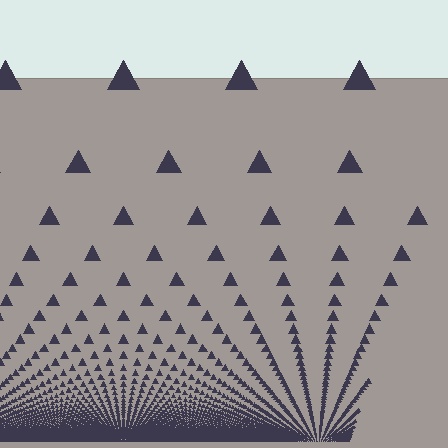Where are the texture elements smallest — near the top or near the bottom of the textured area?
Near the bottom.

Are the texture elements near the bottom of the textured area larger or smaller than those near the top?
Smaller. The gradient is inverted — elements near the bottom are smaller and denser.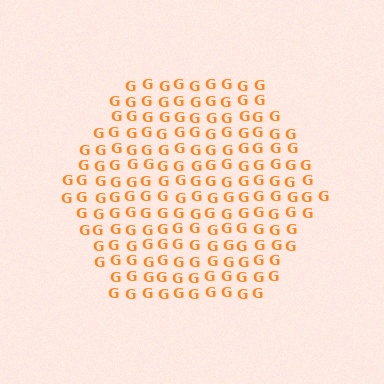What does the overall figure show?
The overall figure shows a hexagon.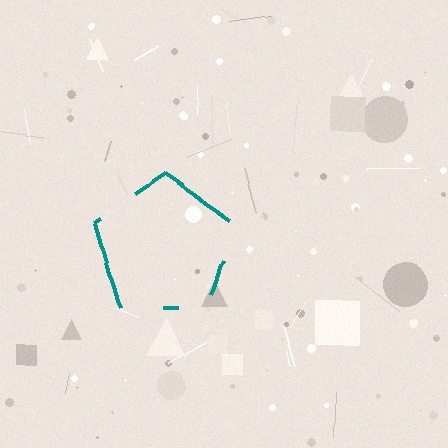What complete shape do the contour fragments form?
The contour fragments form a pentagon.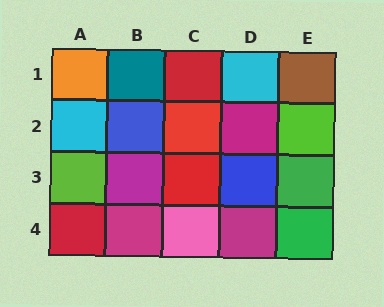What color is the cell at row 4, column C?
Pink.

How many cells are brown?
1 cell is brown.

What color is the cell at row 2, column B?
Blue.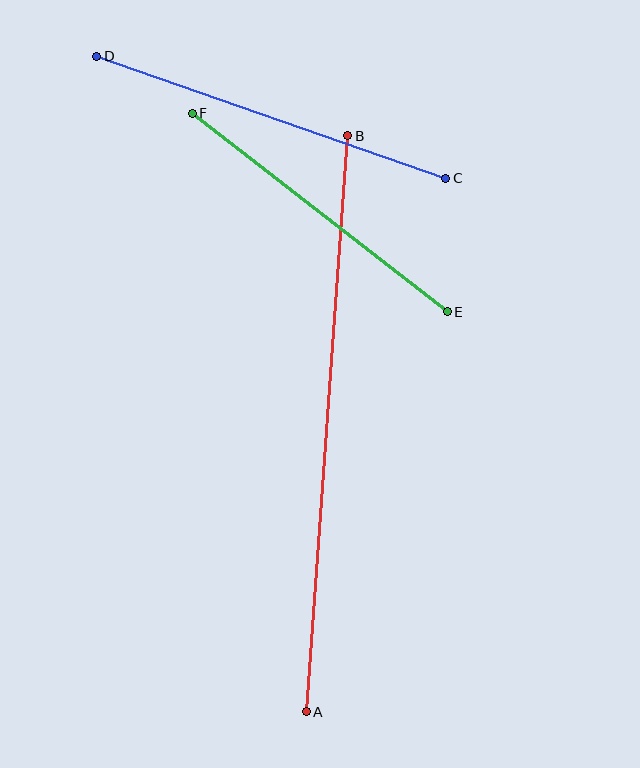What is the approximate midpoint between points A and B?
The midpoint is at approximately (327, 424) pixels.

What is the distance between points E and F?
The distance is approximately 323 pixels.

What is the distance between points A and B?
The distance is approximately 577 pixels.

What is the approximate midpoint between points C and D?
The midpoint is at approximately (271, 117) pixels.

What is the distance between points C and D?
The distance is approximately 369 pixels.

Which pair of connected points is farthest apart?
Points A and B are farthest apart.